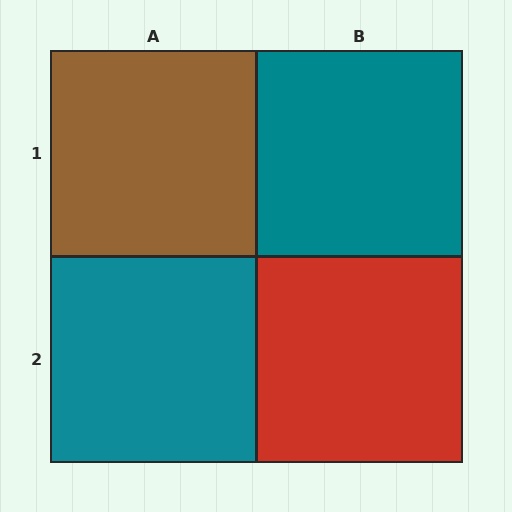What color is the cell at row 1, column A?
Brown.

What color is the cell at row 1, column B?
Teal.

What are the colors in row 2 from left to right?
Teal, red.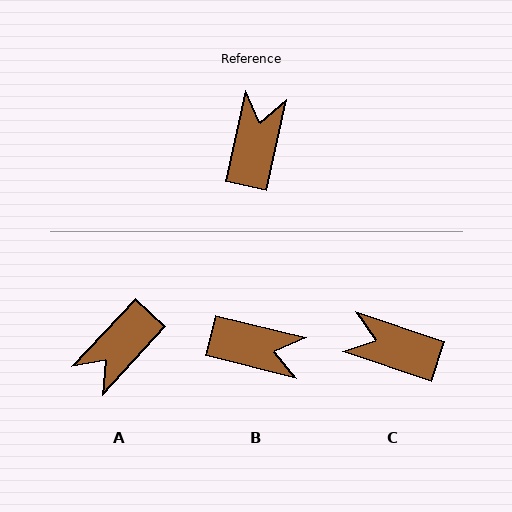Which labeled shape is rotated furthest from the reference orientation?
A, about 149 degrees away.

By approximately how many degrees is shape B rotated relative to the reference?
Approximately 92 degrees clockwise.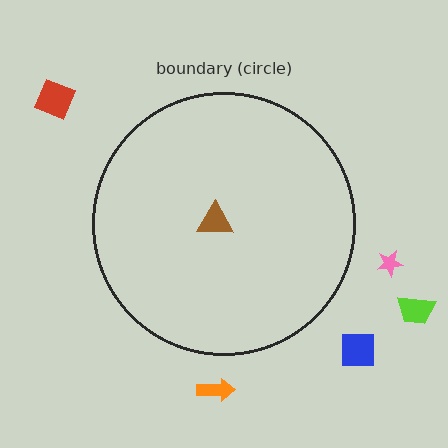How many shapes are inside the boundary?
1 inside, 5 outside.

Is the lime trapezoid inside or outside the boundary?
Outside.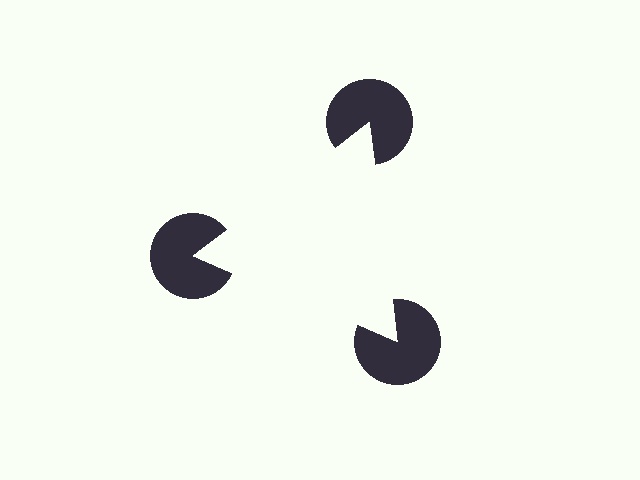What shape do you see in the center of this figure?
An illusory triangle — its edges are inferred from the aligned wedge cuts in the pac-man discs, not physically drawn.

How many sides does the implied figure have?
3 sides.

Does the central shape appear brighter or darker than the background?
It typically appears slightly brighter than the background, even though no actual brightness change is drawn.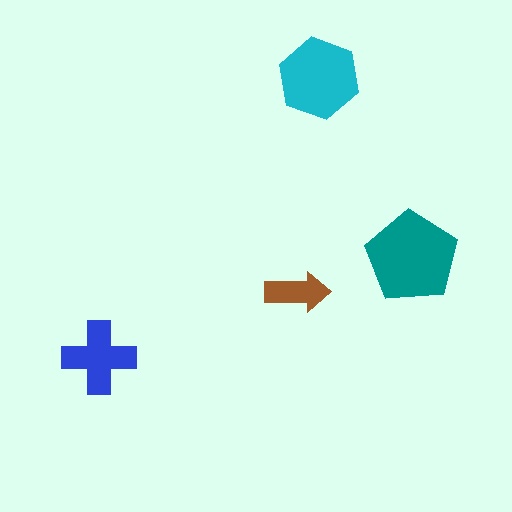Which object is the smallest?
The brown arrow.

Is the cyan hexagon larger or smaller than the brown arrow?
Larger.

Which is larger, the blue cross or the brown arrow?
The blue cross.